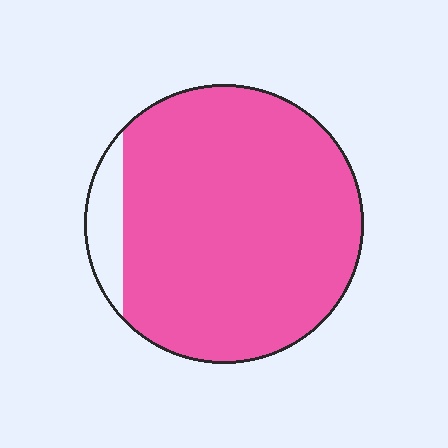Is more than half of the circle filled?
Yes.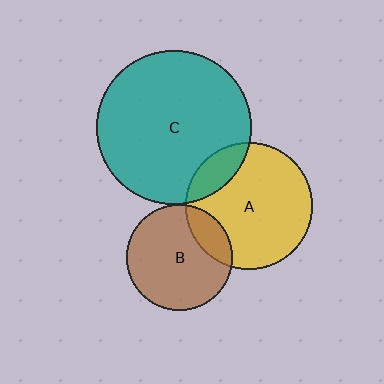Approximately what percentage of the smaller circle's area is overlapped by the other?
Approximately 20%.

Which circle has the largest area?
Circle C (teal).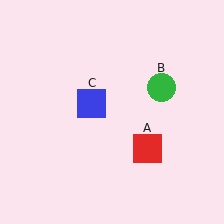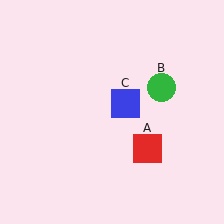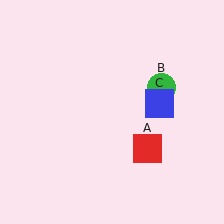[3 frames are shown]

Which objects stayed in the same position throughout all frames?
Red square (object A) and green circle (object B) remained stationary.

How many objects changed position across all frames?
1 object changed position: blue square (object C).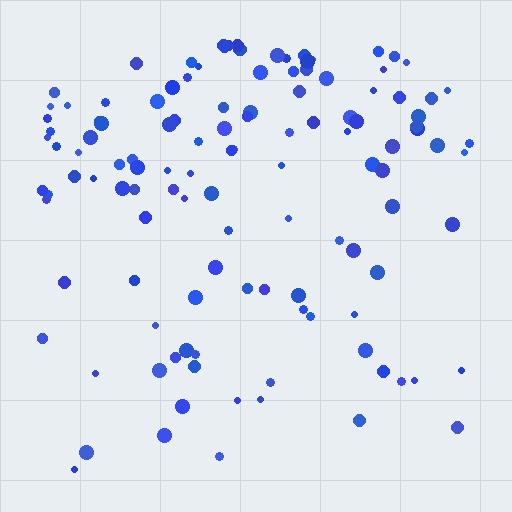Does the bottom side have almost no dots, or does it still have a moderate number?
Still a moderate number, just noticeably fewer than the top.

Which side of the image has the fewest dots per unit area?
The bottom.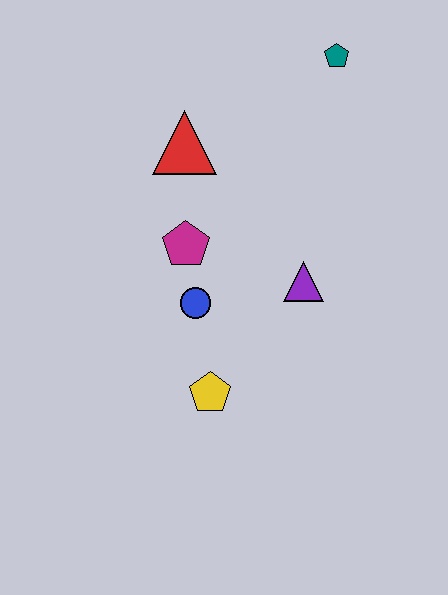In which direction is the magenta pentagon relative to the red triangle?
The magenta pentagon is below the red triangle.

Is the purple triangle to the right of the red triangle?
Yes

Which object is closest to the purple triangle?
The blue circle is closest to the purple triangle.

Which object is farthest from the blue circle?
The teal pentagon is farthest from the blue circle.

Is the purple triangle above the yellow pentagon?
Yes